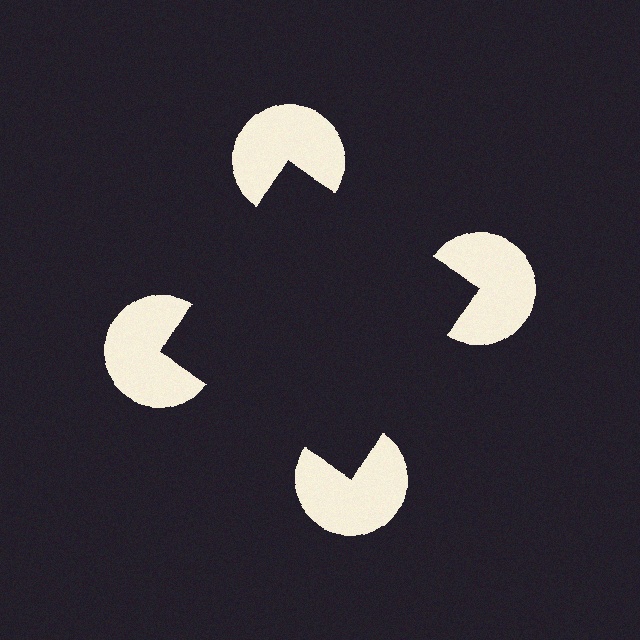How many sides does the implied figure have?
4 sides.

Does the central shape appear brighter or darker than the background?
It typically appears slightly darker than the background, even though no actual brightness change is drawn.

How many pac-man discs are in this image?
There are 4 — one at each vertex of the illusory square.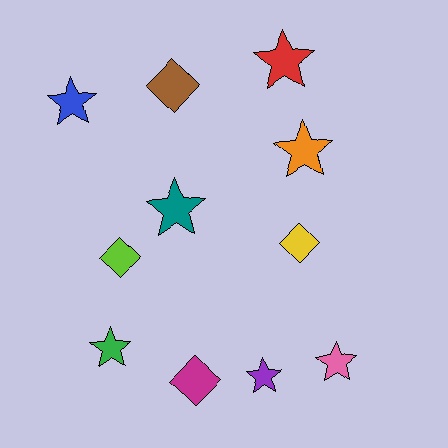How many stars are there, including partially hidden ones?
There are 7 stars.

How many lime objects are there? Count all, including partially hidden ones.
There is 1 lime object.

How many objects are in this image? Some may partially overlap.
There are 11 objects.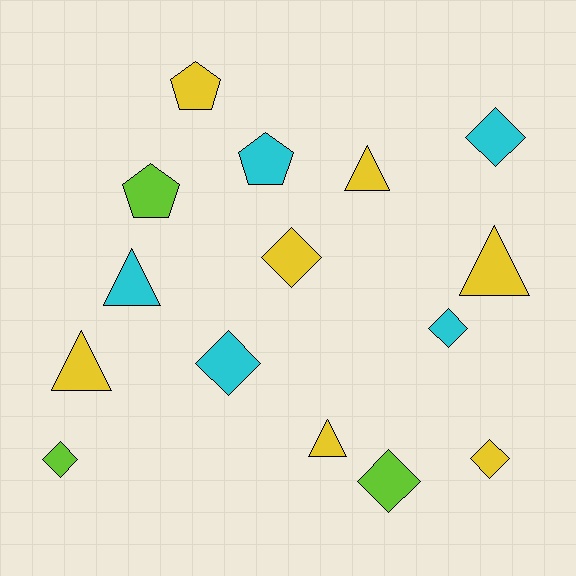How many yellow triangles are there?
There are 4 yellow triangles.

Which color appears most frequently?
Yellow, with 7 objects.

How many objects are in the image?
There are 15 objects.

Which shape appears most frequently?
Diamond, with 7 objects.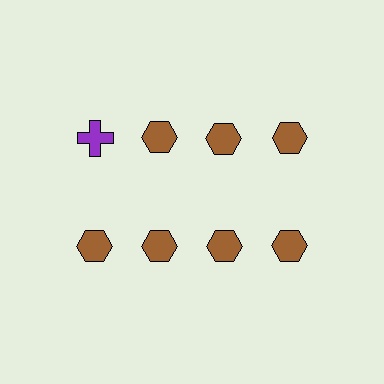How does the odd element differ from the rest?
It differs in both color (purple instead of brown) and shape (cross instead of hexagon).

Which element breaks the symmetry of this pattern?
The purple cross in the top row, leftmost column breaks the symmetry. All other shapes are brown hexagons.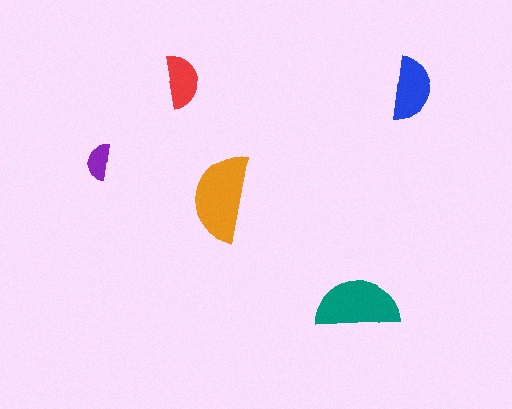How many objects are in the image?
There are 5 objects in the image.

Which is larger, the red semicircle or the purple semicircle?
The red one.